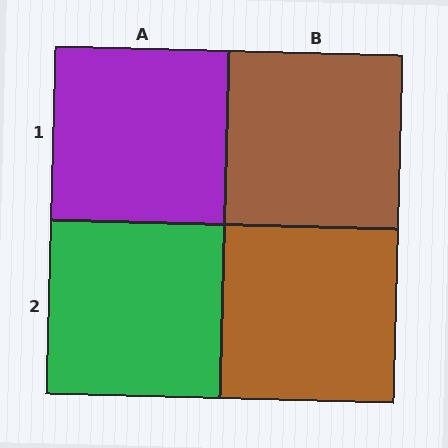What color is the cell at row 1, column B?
Brown.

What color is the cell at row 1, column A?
Purple.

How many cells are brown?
2 cells are brown.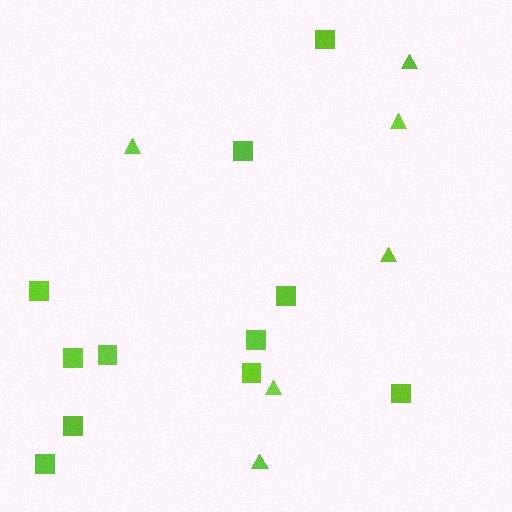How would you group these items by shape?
There are 2 groups: one group of squares (11) and one group of triangles (6).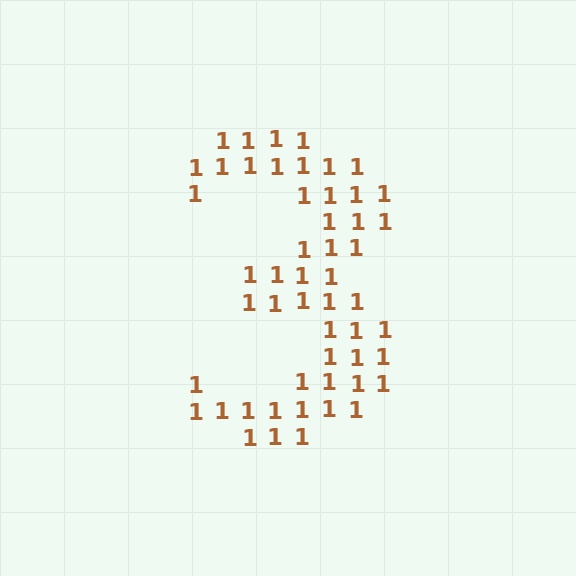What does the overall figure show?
The overall figure shows the digit 3.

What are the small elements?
The small elements are digit 1's.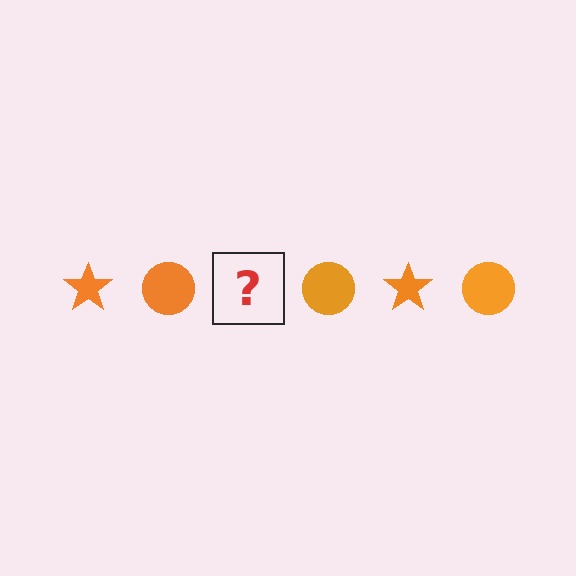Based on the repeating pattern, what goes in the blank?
The blank should be an orange star.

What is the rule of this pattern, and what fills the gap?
The rule is that the pattern cycles through star, circle shapes in orange. The gap should be filled with an orange star.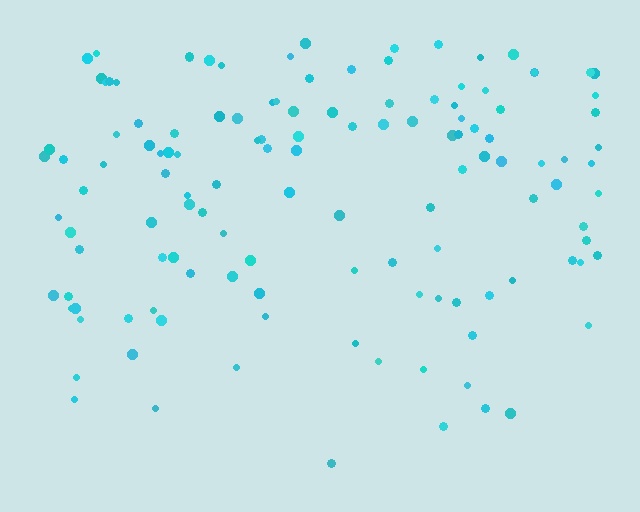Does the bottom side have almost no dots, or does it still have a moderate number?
Still a moderate number, just noticeably fewer than the top.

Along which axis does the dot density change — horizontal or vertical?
Vertical.